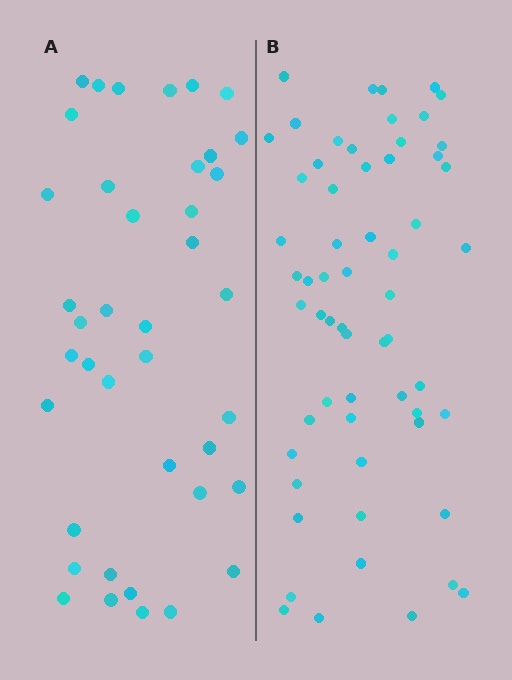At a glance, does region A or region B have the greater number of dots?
Region B (the right region) has more dots.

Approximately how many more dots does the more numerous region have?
Region B has approximately 20 more dots than region A.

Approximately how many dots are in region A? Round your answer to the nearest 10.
About 40 dots.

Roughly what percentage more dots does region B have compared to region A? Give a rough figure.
About 50% more.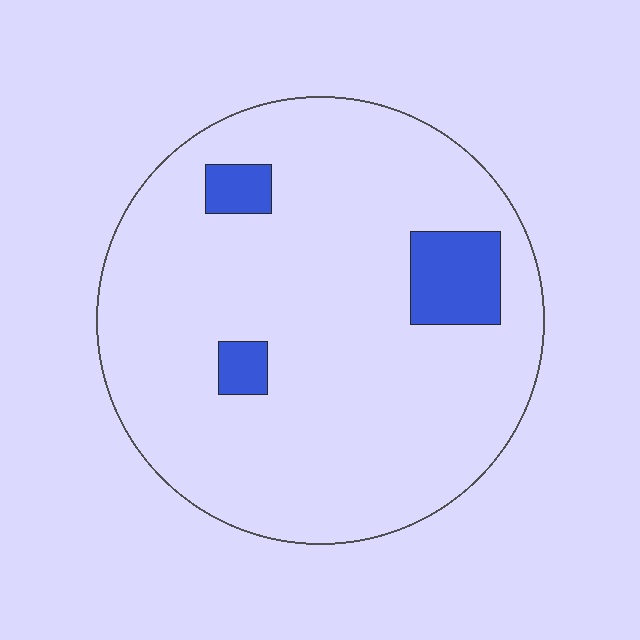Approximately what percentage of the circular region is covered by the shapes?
Approximately 10%.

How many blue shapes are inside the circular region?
3.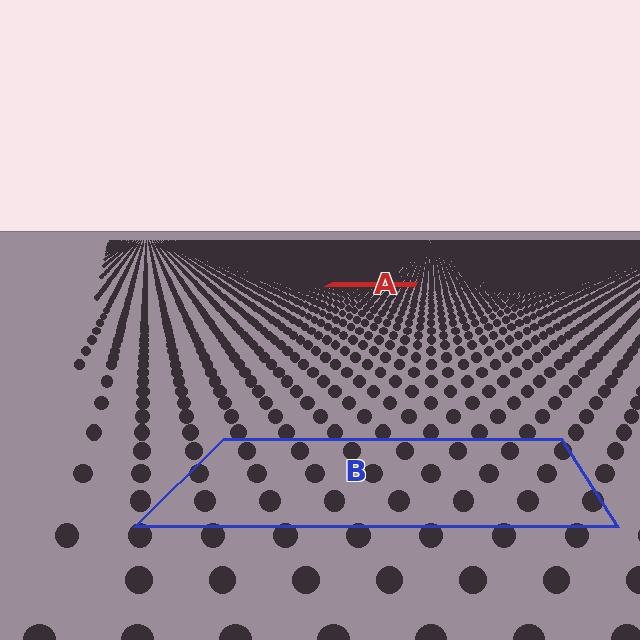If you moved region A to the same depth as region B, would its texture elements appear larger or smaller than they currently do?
They would appear larger. At a closer depth, the same texture elements are projected at a bigger on-screen size.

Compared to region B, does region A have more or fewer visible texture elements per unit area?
Region A has more texture elements per unit area — they are packed more densely because it is farther away.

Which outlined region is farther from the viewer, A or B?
Region A is farther from the viewer — the texture elements inside it appear smaller and more densely packed.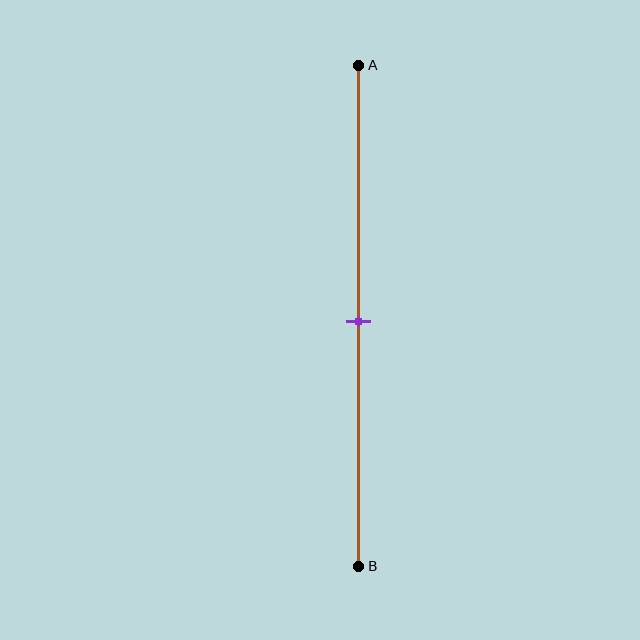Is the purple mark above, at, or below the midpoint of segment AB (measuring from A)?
The purple mark is approximately at the midpoint of segment AB.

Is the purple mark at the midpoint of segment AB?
Yes, the mark is approximately at the midpoint.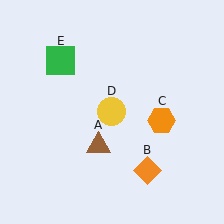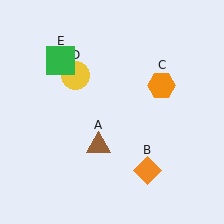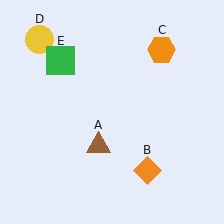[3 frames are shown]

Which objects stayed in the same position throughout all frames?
Brown triangle (object A) and orange diamond (object B) and green square (object E) remained stationary.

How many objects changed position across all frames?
2 objects changed position: orange hexagon (object C), yellow circle (object D).